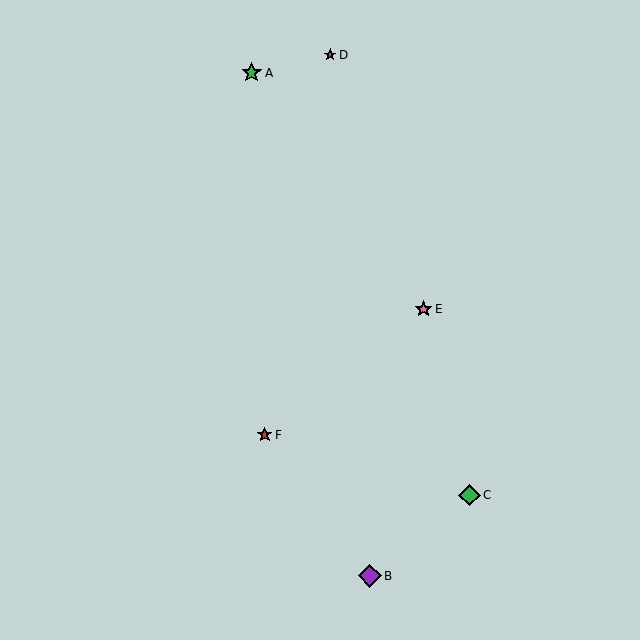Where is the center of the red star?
The center of the red star is at (265, 435).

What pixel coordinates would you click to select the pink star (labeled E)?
Click at (423, 309) to select the pink star E.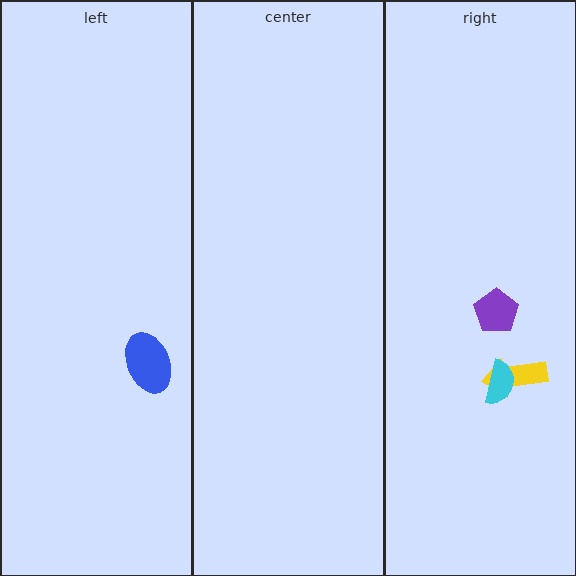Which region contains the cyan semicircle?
The right region.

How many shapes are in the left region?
1.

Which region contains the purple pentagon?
The right region.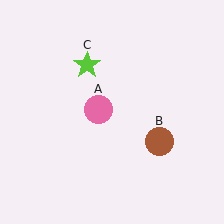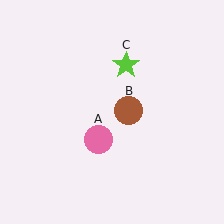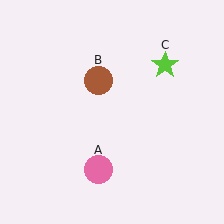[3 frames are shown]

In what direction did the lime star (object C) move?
The lime star (object C) moved right.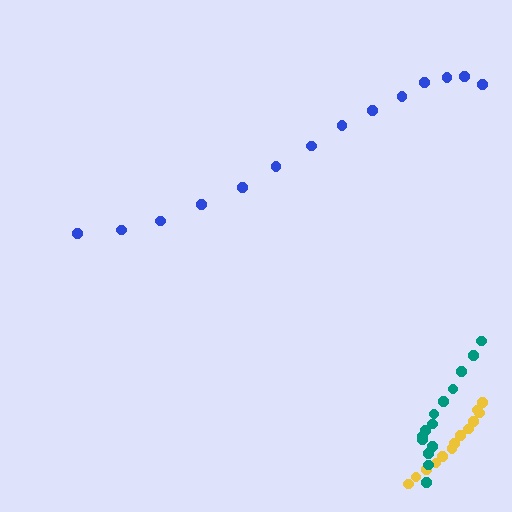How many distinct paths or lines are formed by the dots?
There are 3 distinct paths.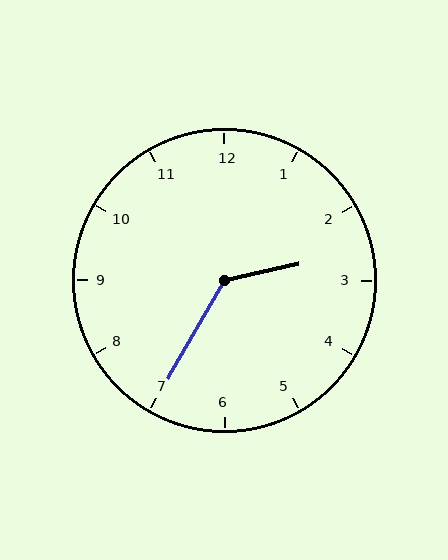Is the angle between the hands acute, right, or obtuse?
It is obtuse.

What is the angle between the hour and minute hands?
Approximately 132 degrees.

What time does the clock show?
2:35.